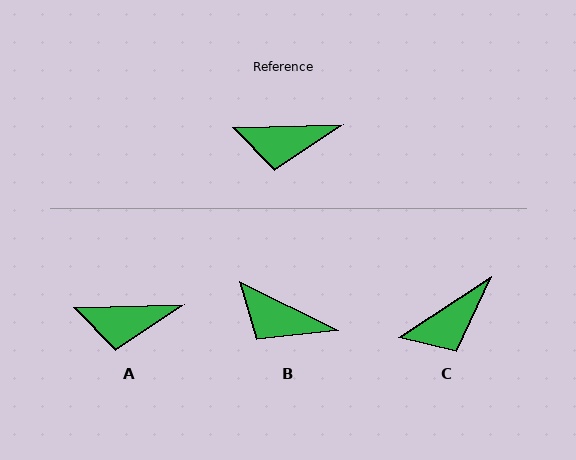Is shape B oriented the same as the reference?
No, it is off by about 27 degrees.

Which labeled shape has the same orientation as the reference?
A.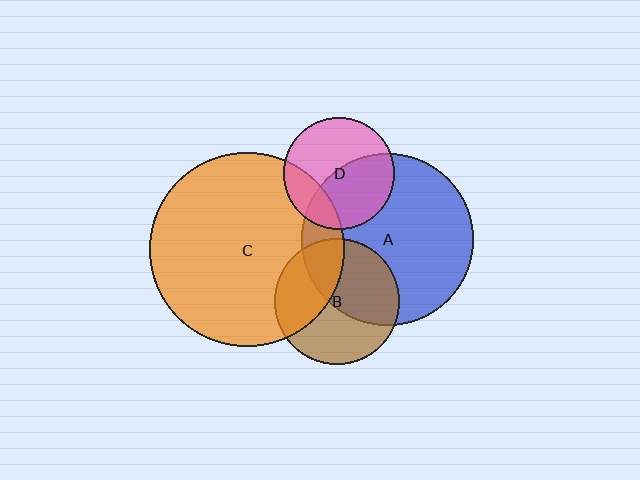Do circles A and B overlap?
Yes.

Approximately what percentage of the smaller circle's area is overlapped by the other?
Approximately 45%.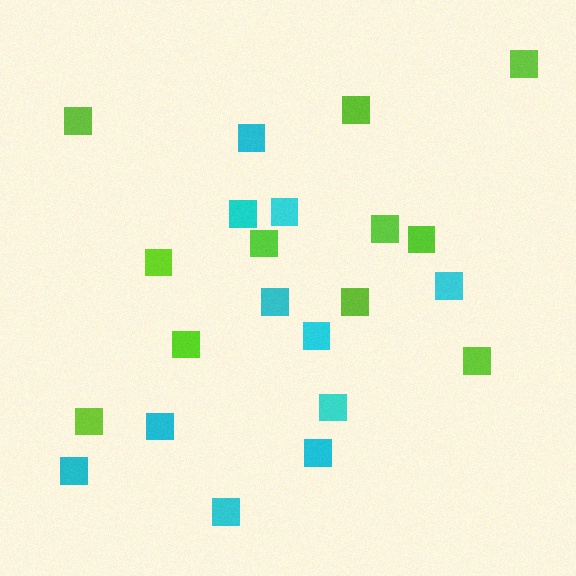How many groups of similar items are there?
There are 2 groups: one group of lime squares (11) and one group of cyan squares (11).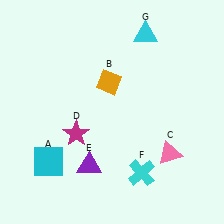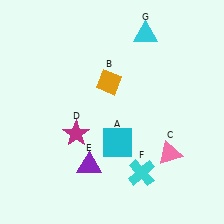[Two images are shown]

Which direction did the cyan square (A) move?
The cyan square (A) moved right.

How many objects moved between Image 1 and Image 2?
1 object moved between the two images.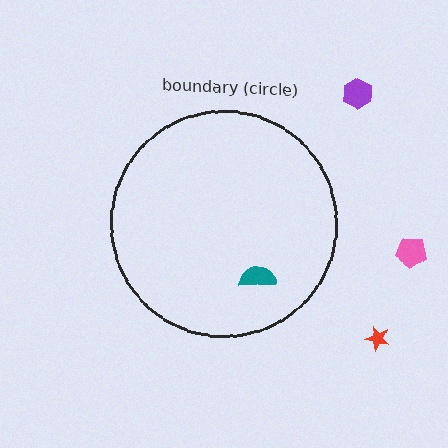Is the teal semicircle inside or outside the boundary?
Inside.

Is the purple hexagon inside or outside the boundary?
Outside.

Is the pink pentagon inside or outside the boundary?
Outside.